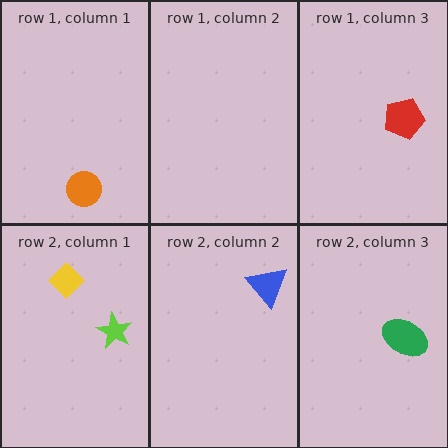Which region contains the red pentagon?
The row 1, column 3 region.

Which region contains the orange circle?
The row 1, column 1 region.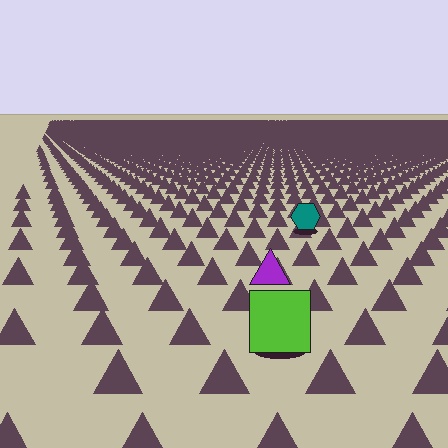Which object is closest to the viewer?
The lime square is closest. The texture marks near it are larger and more spread out.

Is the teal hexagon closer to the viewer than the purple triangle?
No. The purple triangle is closer — you can tell from the texture gradient: the ground texture is coarser near it.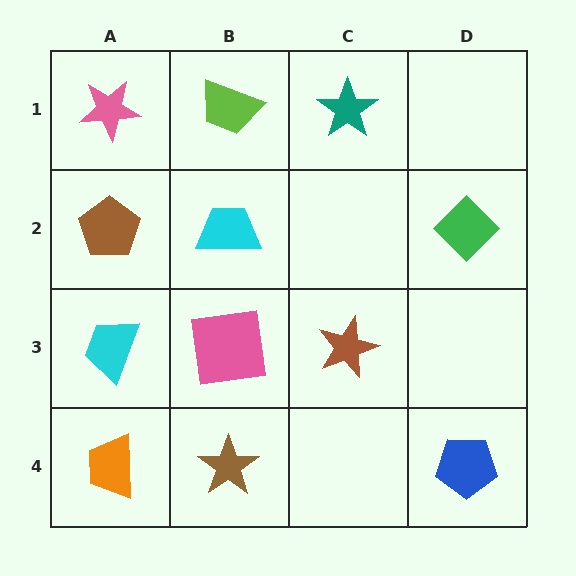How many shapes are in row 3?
3 shapes.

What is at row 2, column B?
A cyan trapezoid.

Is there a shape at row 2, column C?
No, that cell is empty.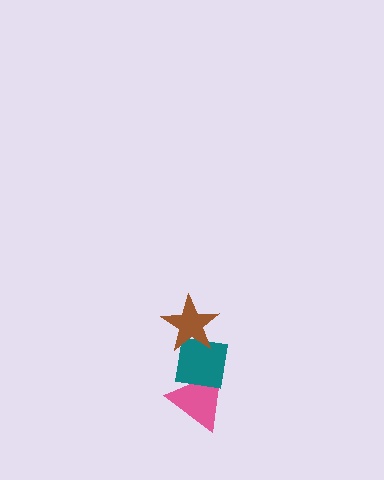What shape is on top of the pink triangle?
The teal square is on top of the pink triangle.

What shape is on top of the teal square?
The brown star is on top of the teal square.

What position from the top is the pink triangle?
The pink triangle is 3rd from the top.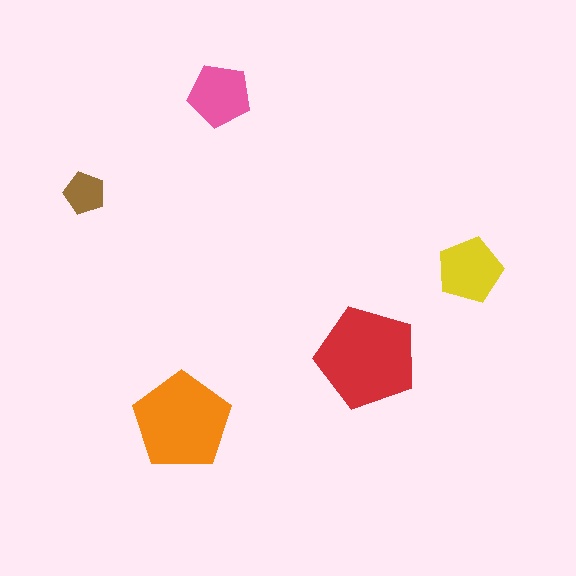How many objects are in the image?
There are 5 objects in the image.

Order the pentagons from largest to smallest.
the red one, the orange one, the yellow one, the pink one, the brown one.